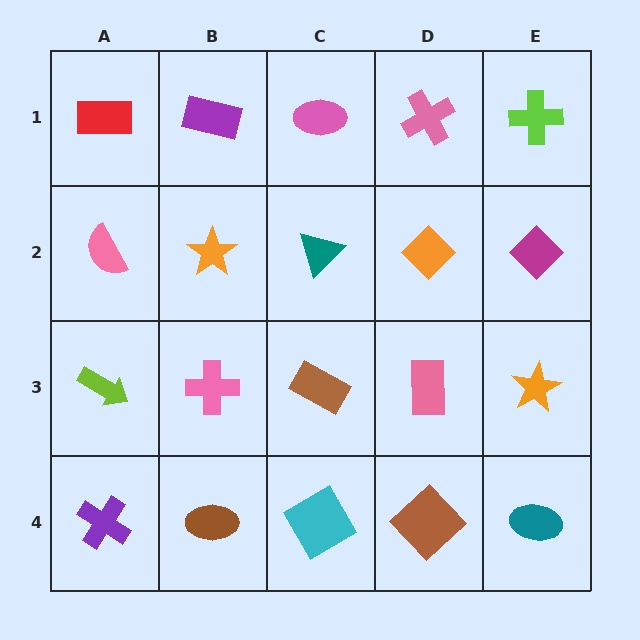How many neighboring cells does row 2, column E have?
3.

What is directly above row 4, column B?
A pink cross.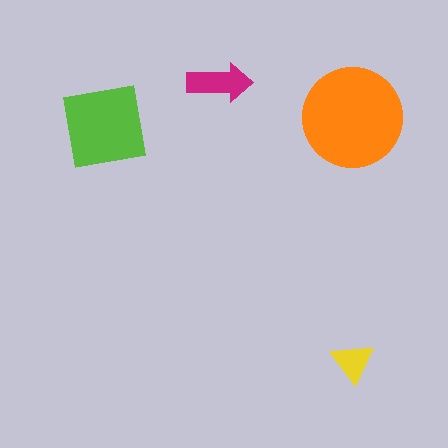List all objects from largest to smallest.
The orange circle, the lime square, the magenta arrow, the yellow triangle.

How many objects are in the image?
There are 4 objects in the image.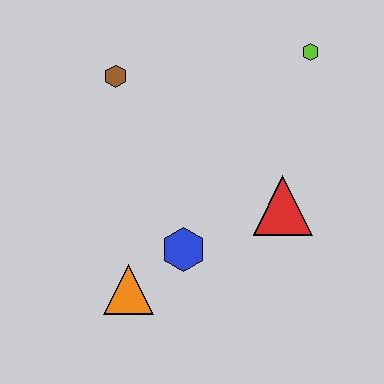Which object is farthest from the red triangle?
The brown hexagon is farthest from the red triangle.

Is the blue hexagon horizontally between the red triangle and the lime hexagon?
No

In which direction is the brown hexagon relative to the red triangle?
The brown hexagon is to the left of the red triangle.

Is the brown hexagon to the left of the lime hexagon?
Yes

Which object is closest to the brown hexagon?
The blue hexagon is closest to the brown hexagon.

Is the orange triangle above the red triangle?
No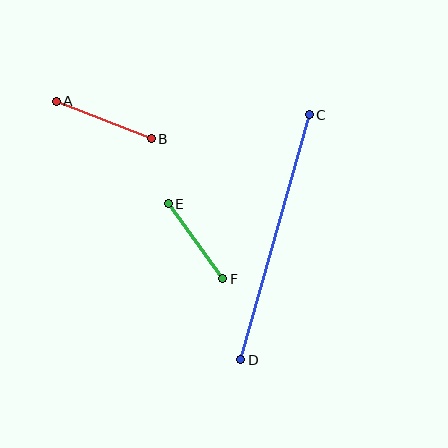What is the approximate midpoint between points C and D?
The midpoint is at approximately (275, 237) pixels.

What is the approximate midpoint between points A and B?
The midpoint is at approximately (104, 120) pixels.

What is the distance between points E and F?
The distance is approximately 93 pixels.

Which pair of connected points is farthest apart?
Points C and D are farthest apart.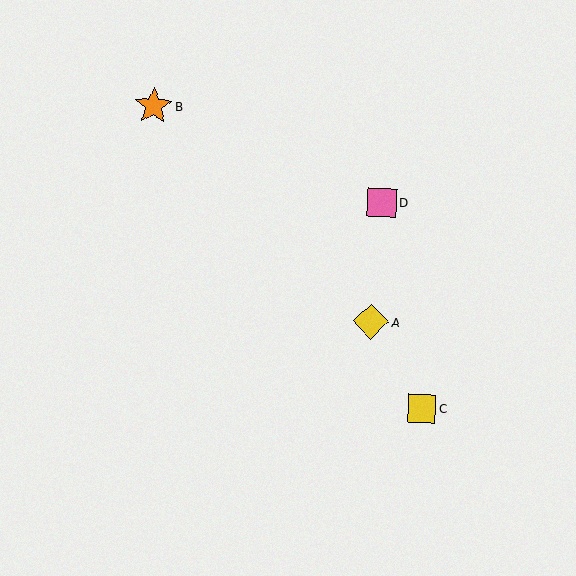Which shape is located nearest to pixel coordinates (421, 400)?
The yellow square (labeled C) at (422, 408) is nearest to that location.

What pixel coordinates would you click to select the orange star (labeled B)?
Click at (153, 106) to select the orange star B.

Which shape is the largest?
The orange star (labeled B) is the largest.